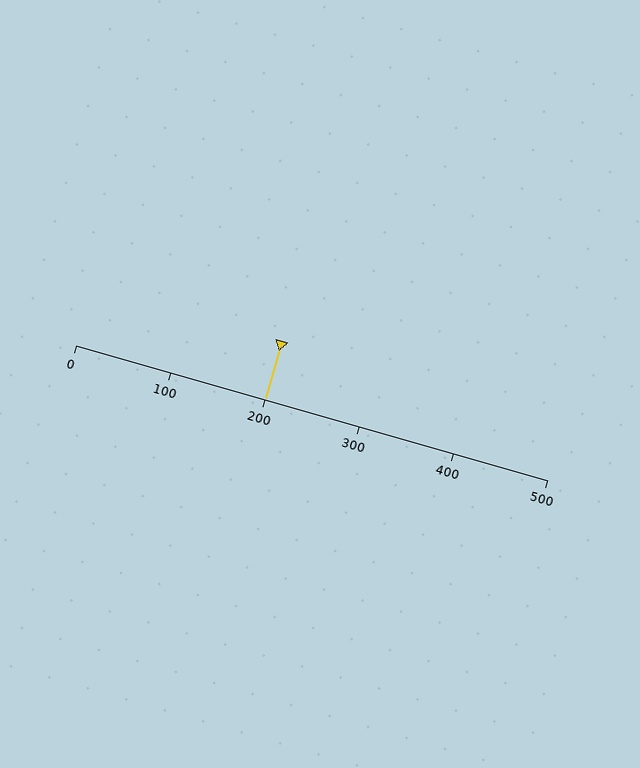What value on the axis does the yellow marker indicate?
The marker indicates approximately 200.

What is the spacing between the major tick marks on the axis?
The major ticks are spaced 100 apart.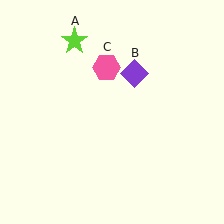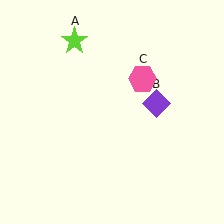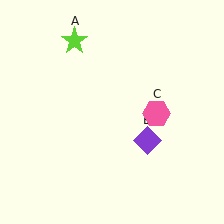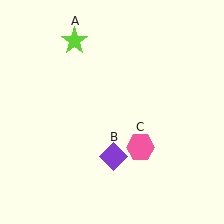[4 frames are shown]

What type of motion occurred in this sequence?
The purple diamond (object B), pink hexagon (object C) rotated clockwise around the center of the scene.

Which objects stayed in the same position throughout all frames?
Lime star (object A) remained stationary.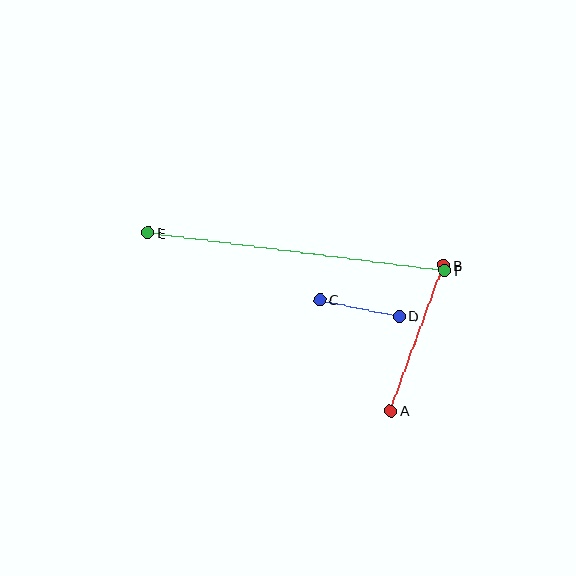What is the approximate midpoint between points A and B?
The midpoint is at approximately (417, 338) pixels.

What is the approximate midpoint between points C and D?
The midpoint is at approximately (359, 308) pixels.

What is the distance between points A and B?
The distance is approximately 155 pixels.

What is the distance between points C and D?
The distance is approximately 81 pixels.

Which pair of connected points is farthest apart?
Points E and F are farthest apart.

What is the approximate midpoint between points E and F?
The midpoint is at approximately (296, 252) pixels.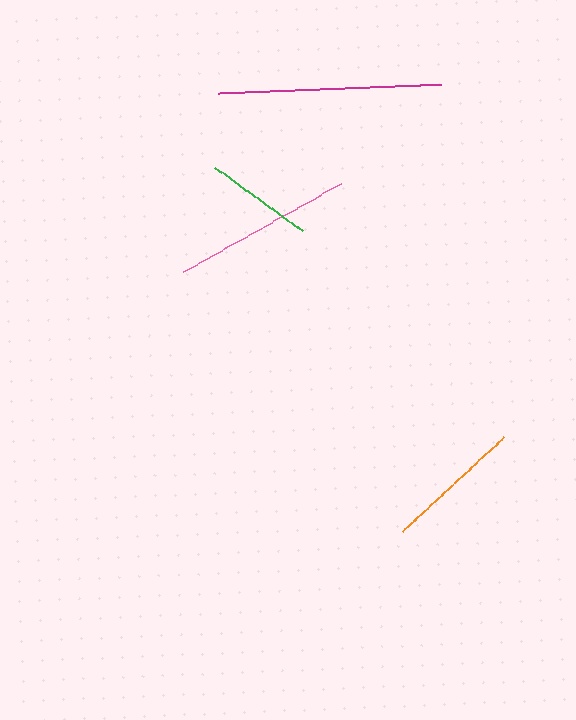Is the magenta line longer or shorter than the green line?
The magenta line is longer than the green line.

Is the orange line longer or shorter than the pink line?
The pink line is longer than the orange line.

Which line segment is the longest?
The magenta line is the longest at approximately 223 pixels.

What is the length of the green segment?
The green segment is approximately 108 pixels long.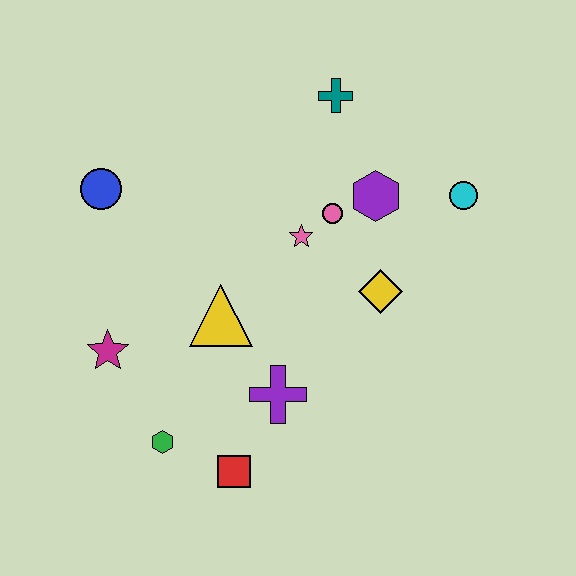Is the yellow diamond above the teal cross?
No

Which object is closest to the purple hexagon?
The pink circle is closest to the purple hexagon.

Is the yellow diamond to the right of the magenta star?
Yes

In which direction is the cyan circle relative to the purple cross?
The cyan circle is above the purple cross.